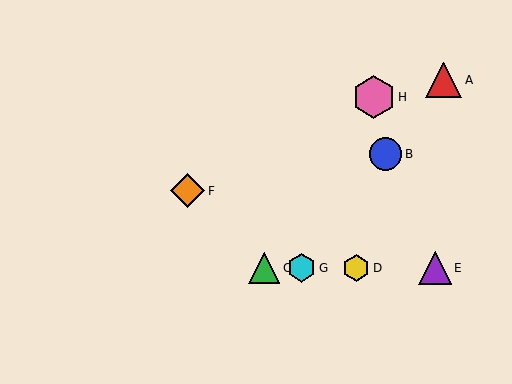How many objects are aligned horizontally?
4 objects (C, D, E, G) are aligned horizontally.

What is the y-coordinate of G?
Object G is at y≈268.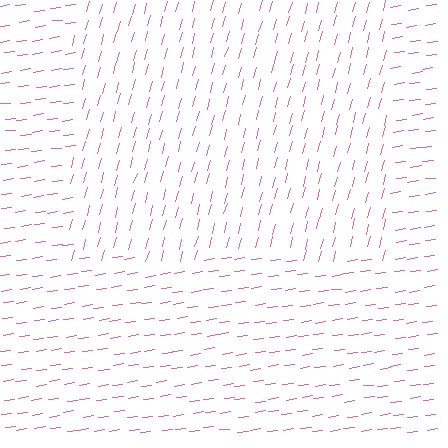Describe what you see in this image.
The image is filled with small pink line segments. A rectangle region in the image has lines oriented differently from the surrounding lines, creating a visible texture boundary.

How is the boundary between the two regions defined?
The boundary is defined purely by a change in line orientation (approximately 67 degrees difference). All lines are the same color and thickness.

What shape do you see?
I see a rectangle.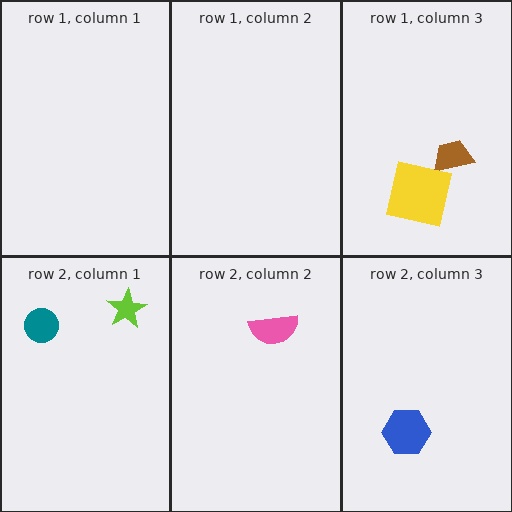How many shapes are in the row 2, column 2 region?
1.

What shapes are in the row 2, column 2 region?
The pink semicircle.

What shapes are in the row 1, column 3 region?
The brown trapezoid, the yellow square.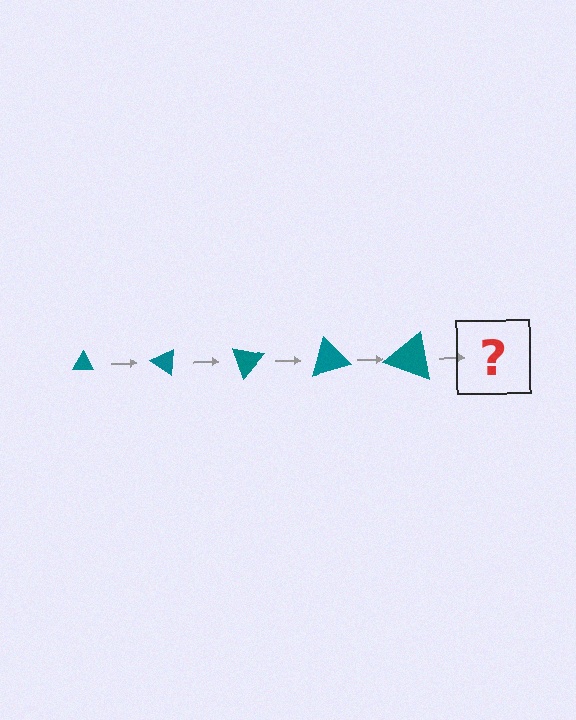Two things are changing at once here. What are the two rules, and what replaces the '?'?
The two rules are that the triangle grows larger each step and it rotates 35 degrees each step. The '?' should be a triangle, larger than the previous one and rotated 175 degrees from the start.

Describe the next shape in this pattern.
It should be a triangle, larger than the previous one and rotated 175 degrees from the start.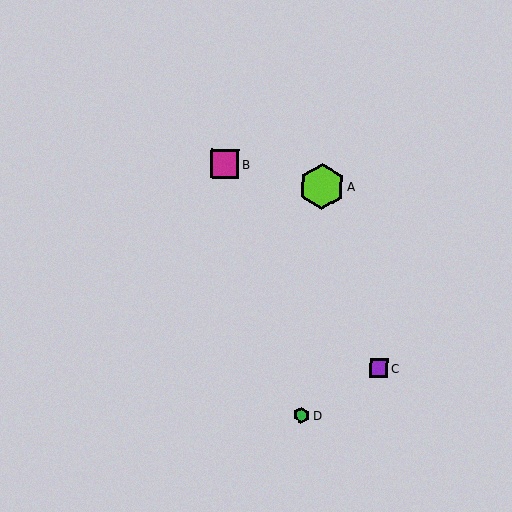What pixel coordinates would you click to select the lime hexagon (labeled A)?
Click at (322, 186) to select the lime hexagon A.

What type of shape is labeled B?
Shape B is a magenta square.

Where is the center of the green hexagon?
The center of the green hexagon is at (301, 415).